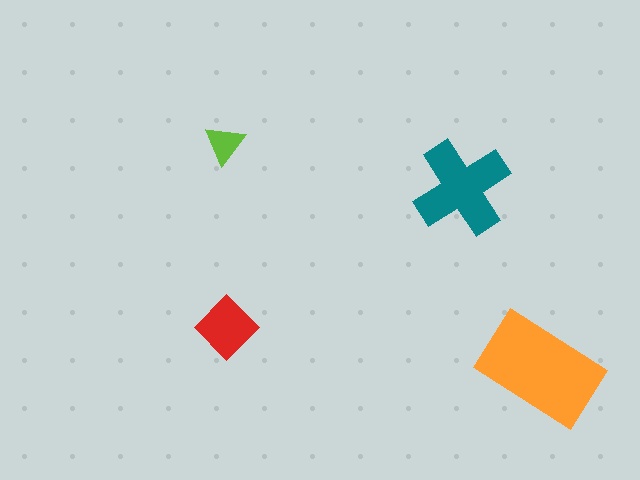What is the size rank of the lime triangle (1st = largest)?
4th.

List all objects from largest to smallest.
The orange rectangle, the teal cross, the red diamond, the lime triangle.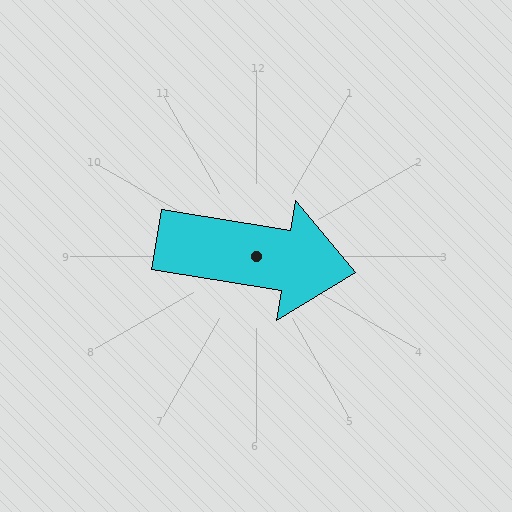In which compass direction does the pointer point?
East.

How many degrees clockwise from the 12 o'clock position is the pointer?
Approximately 99 degrees.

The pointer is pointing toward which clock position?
Roughly 3 o'clock.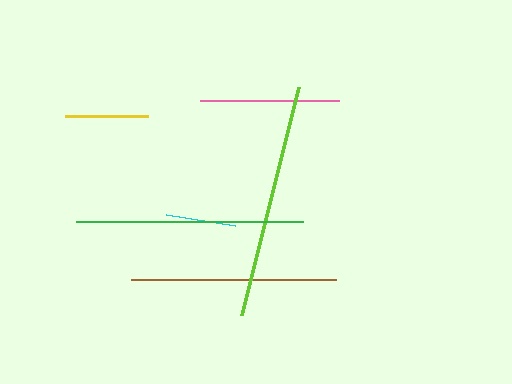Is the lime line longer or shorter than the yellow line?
The lime line is longer than the yellow line.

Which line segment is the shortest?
The cyan line is the shortest at approximately 71 pixels.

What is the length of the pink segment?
The pink segment is approximately 139 pixels long.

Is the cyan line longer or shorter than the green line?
The green line is longer than the cyan line.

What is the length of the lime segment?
The lime segment is approximately 235 pixels long.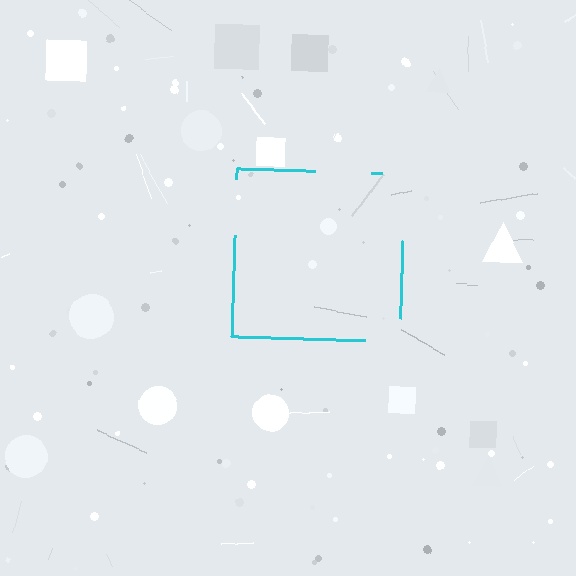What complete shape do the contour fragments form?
The contour fragments form a square.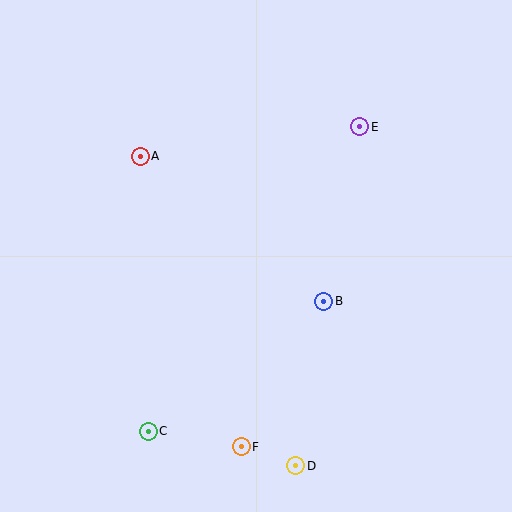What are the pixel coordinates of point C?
Point C is at (148, 431).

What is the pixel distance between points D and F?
The distance between D and F is 58 pixels.